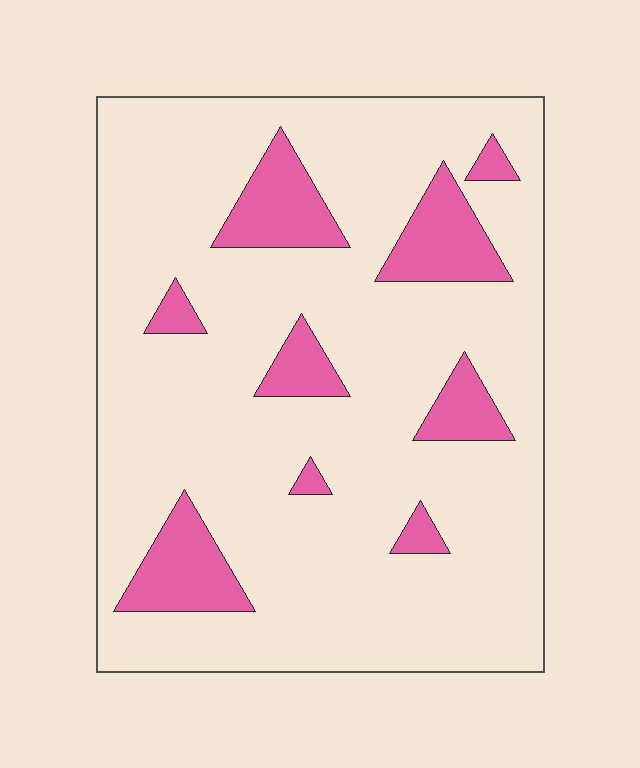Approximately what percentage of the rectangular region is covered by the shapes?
Approximately 15%.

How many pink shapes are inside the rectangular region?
9.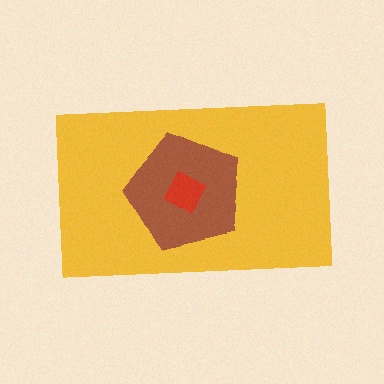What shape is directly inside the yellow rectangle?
The brown pentagon.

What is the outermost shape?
The yellow rectangle.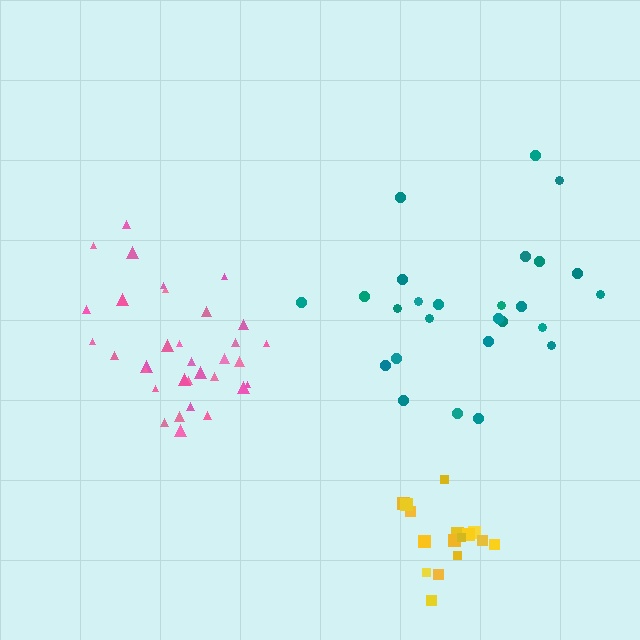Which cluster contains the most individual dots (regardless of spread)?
Pink (34).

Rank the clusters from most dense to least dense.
yellow, pink, teal.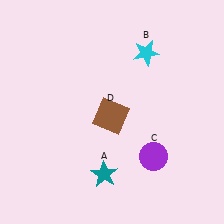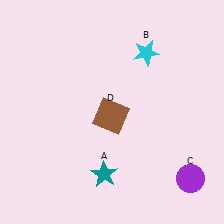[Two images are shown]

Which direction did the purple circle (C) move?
The purple circle (C) moved right.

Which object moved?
The purple circle (C) moved right.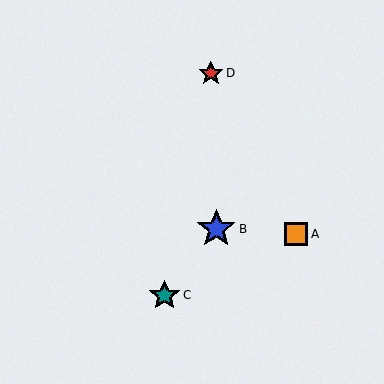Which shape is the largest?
The blue star (labeled B) is the largest.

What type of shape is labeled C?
Shape C is a teal star.